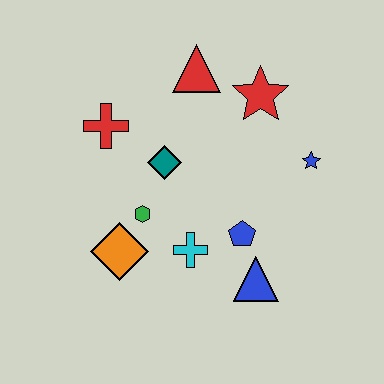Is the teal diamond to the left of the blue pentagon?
Yes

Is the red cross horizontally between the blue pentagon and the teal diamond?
No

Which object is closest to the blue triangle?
The blue pentagon is closest to the blue triangle.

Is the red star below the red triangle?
Yes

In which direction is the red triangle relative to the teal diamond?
The red triangle is above the teal diamond.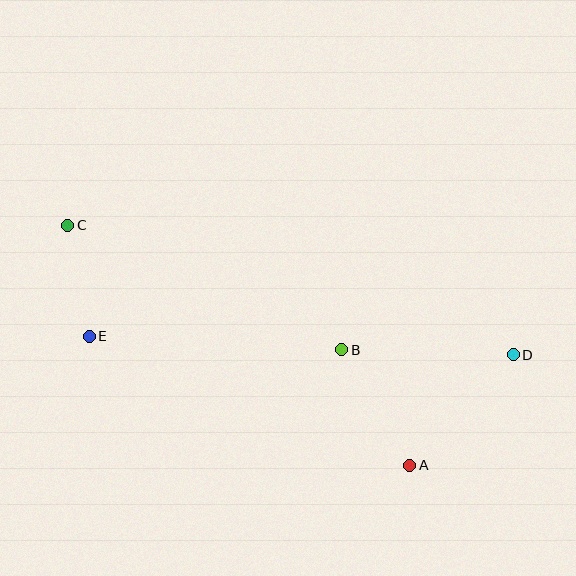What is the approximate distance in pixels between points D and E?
The distance between D and E is approximately 424 pixels.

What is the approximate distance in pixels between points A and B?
The distance between A and B is approximately 134 pixels.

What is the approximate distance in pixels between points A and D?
The distance between A and D is approximately 152 pixels.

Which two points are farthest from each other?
Points C and D are farthest from each other.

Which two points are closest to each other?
Points C and E are closest to each other.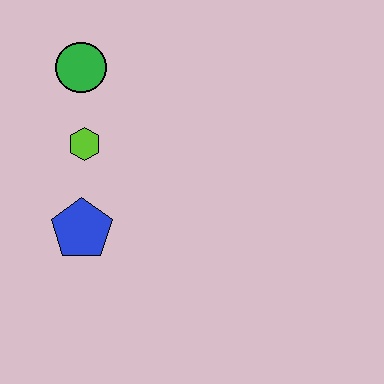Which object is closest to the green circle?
The lime hexagon is closest to the green circle.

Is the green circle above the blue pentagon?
Yes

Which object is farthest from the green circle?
The blue pentagon is farthest from the green circle.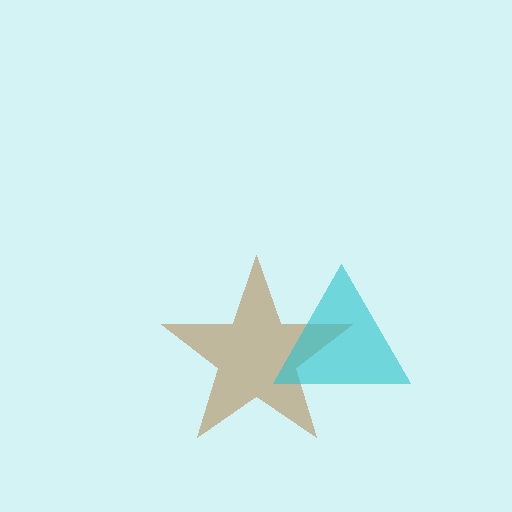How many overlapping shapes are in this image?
There are 2 overlapping shapes in the image.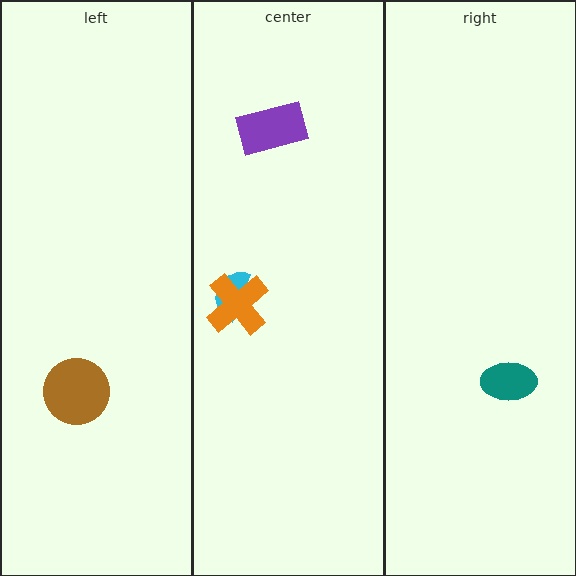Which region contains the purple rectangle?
The center region.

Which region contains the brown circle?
The left region.